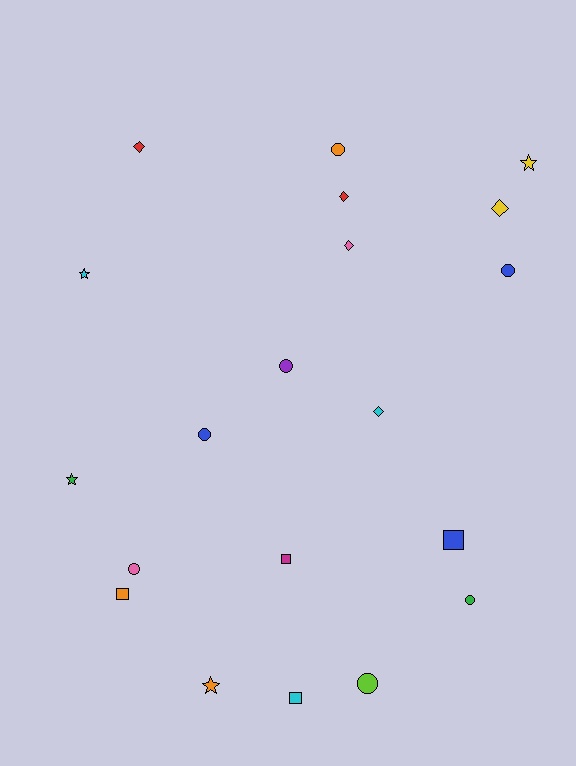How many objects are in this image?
There are 20 objects.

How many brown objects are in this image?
There are no brown objects.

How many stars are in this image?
There are 4 stars.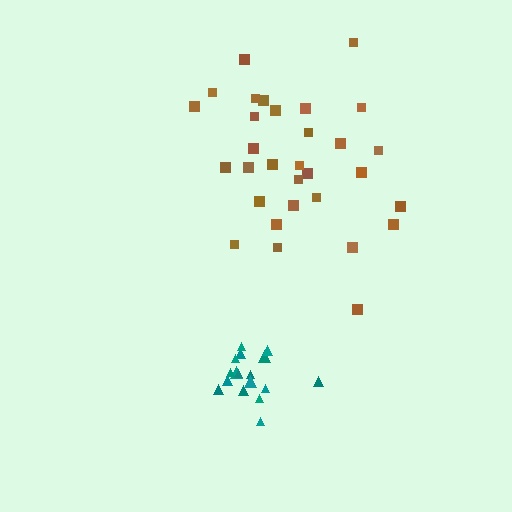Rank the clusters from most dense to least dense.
teal, brown.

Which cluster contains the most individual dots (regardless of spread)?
Brown (31).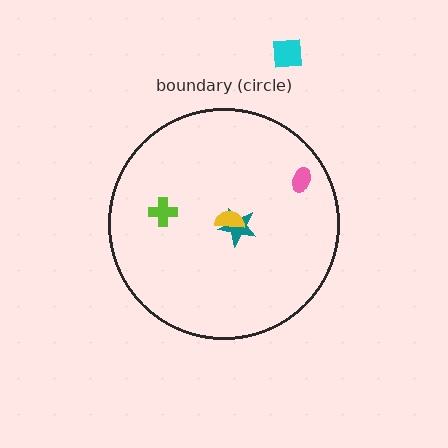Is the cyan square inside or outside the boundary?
Outside.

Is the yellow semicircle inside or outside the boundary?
Inside.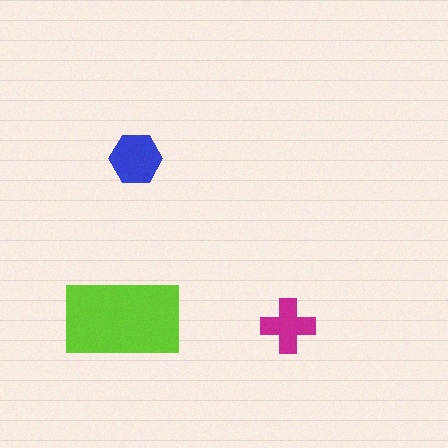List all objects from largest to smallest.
The lime rectangle, the blue hexagon, the magenta cross.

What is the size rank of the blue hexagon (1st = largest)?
2nd.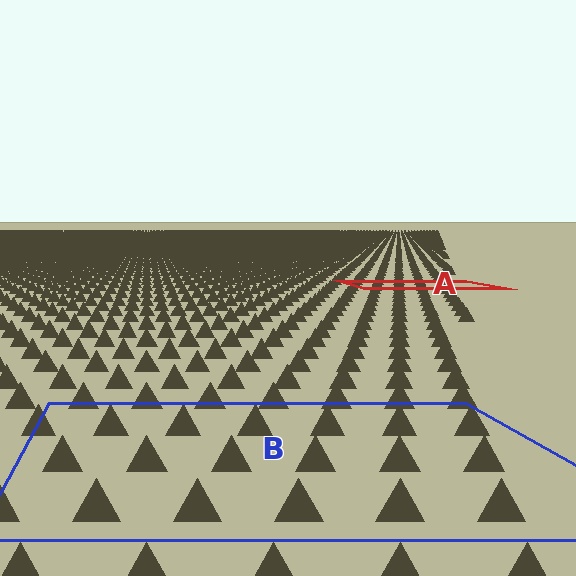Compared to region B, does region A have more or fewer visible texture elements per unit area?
Region A has more texture elements per unit area — they are packed more densely because it is farther away.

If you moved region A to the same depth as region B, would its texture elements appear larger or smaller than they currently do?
They would appear larger. At a closer depth, the same texture elements are projected at a bigger on-screen size.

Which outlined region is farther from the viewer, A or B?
Region A is farther from the viewer — the texture elements inside it appear smaller and more densely packed.